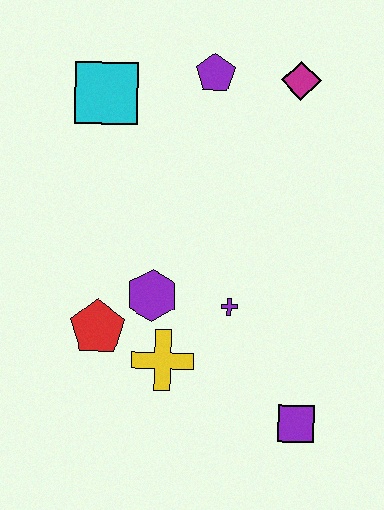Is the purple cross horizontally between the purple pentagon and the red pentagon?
No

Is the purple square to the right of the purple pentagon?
Yes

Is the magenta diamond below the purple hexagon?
No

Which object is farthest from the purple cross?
The cyan square is farthest from the purple cross.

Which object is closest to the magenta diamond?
The purple pentagon is closest to the magenta diamond.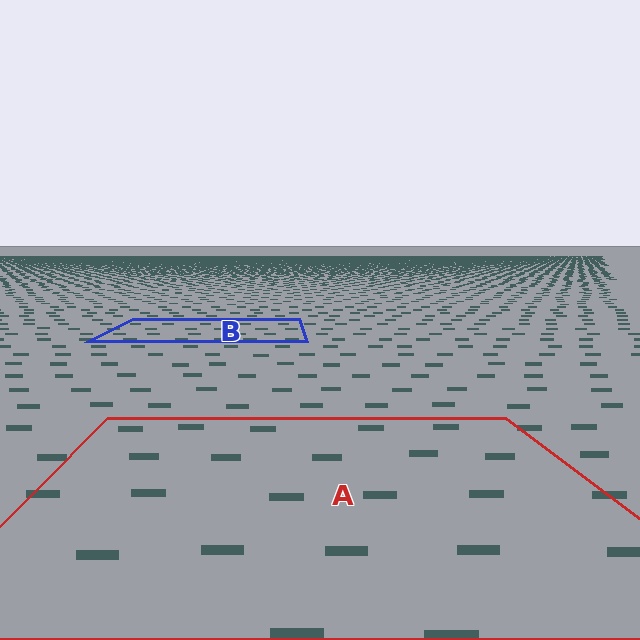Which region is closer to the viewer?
Region A is closer. The texture elements there are larger and more spread out.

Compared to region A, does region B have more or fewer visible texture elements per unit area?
Region B has more texture elements per unit area — they are packed more densely because it is farther away.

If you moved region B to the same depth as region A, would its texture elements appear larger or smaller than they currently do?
They would appear larger. At a closer depth, the same texture elements are projected at a bigger on-screen size.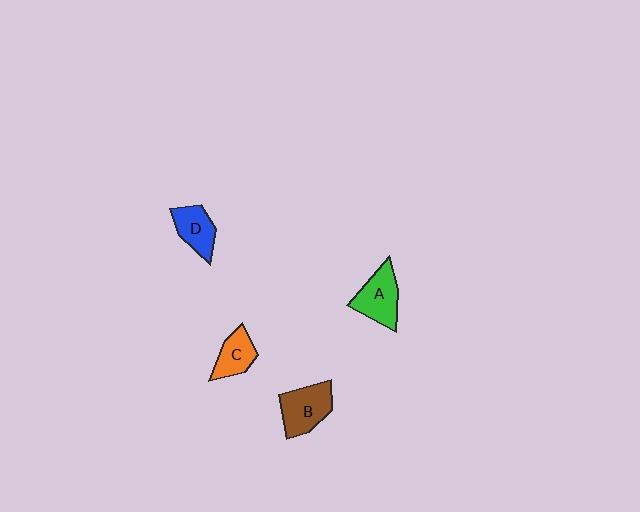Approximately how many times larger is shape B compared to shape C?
Approximately 1.4 times.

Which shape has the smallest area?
Shape C (orange).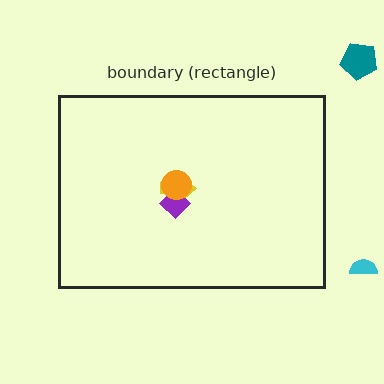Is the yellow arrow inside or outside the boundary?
Inside.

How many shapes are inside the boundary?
3 inside, 2 outside.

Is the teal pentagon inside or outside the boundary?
Outside.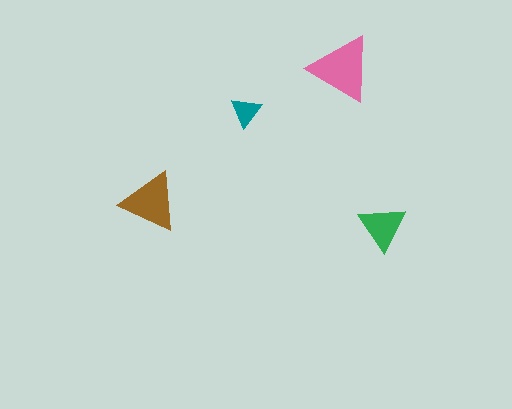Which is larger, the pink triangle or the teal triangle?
The pink one.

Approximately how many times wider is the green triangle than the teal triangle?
About 1.5 times wider.